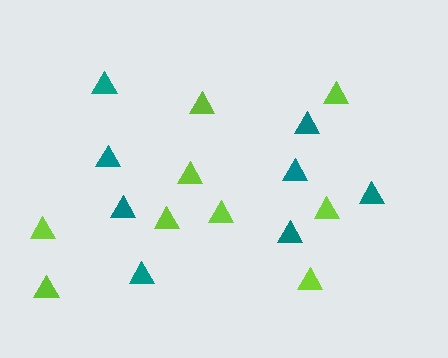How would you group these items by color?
There are 2 groups: one group of teal triangles (8) and one group of lime triangles (9).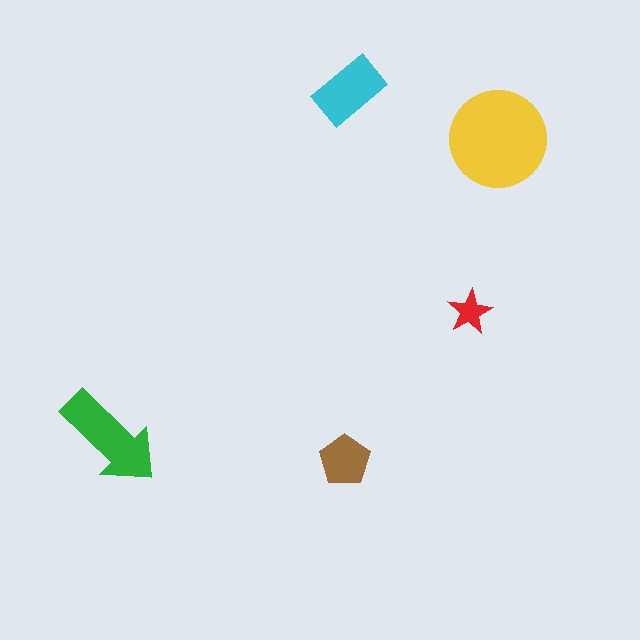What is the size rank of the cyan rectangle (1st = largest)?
3rd.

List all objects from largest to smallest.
The yellow circle, the green arrow, the cyan rectangle, the brown pentagon, the red star.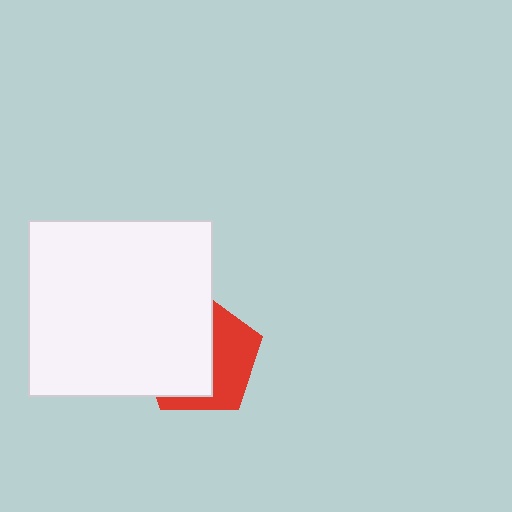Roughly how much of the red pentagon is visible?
A small part of it is visible (roughly 41%).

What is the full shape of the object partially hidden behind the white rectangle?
The partially hidden object is a red pentagon.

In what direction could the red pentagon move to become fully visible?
The red pentagon could move right. That would shift it out from behind the white rectangle entirely.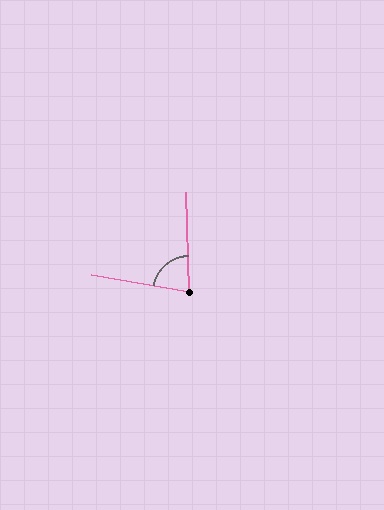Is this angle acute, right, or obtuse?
It is acute.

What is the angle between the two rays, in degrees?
Approximately 78 degrees.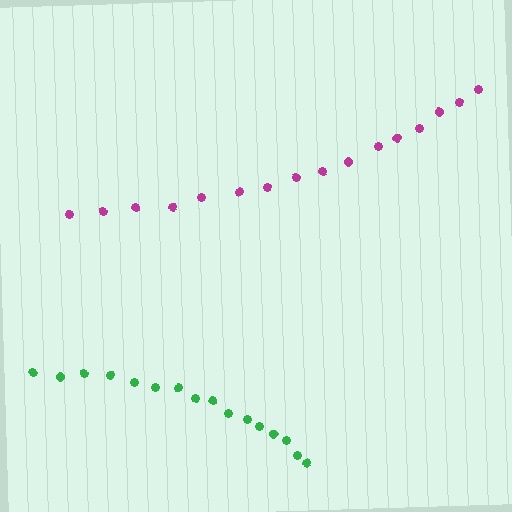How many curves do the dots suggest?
There are 2 distinct paths.